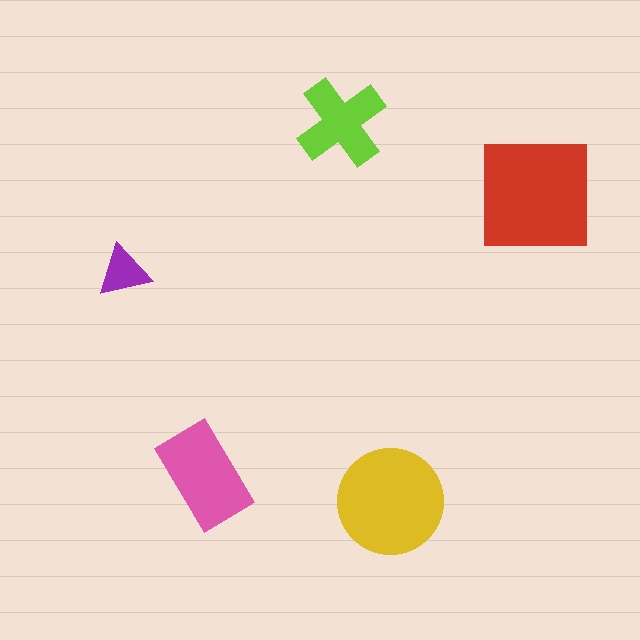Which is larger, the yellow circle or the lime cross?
The yellow circle.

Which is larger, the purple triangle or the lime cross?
The lime cross.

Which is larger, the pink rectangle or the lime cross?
The pink rectangle.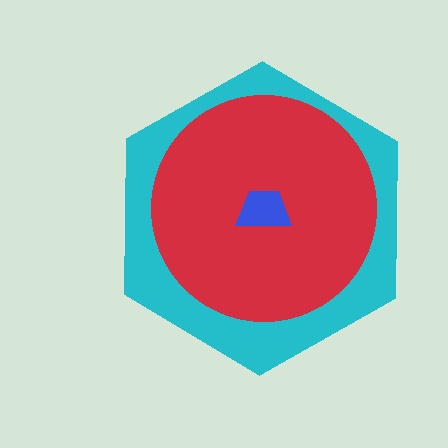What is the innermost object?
The blue trapezoid.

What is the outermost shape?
The cyan hexagon.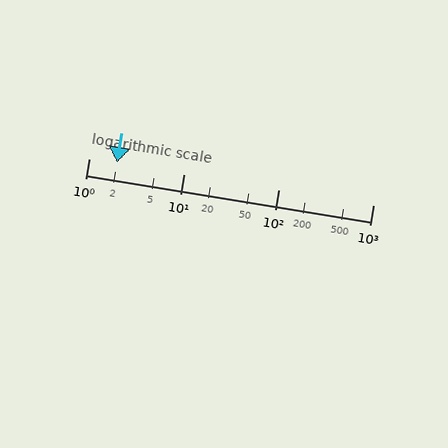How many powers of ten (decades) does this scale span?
The scale spans 3 decades, from 1 to 1000.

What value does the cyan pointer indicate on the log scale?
The pointer indicates approximately 2.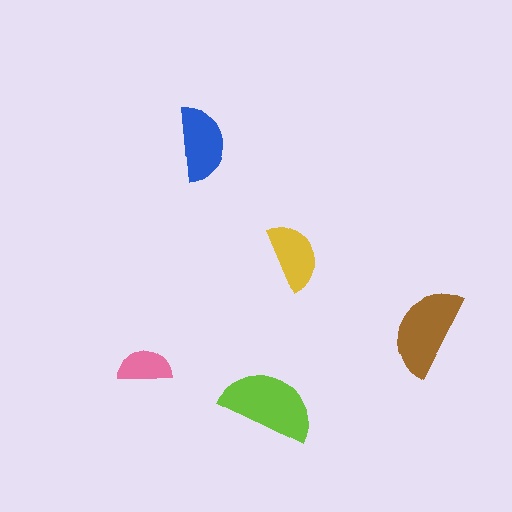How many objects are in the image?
There are 5 objects in the image.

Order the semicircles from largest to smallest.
the lime one, the brown one, the blue one, the yellow one, the pink one.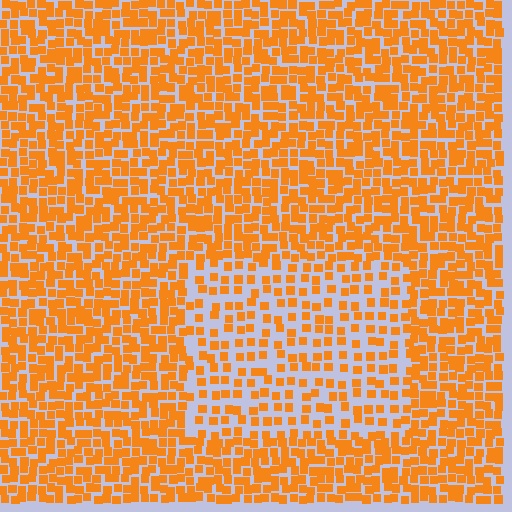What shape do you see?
I see a rectangle.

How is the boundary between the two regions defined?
The boundary is defined by a change in element density (approximately 1.9x ratio). All elements are the same color, size, and shape.